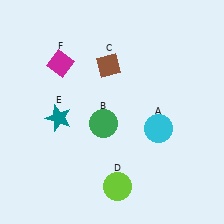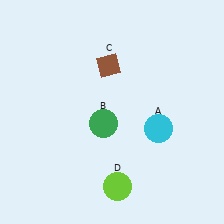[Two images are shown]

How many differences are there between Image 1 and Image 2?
There are 2 differences between the two images.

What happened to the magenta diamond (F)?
The magenta diamond (F) was removed in Image 2. It was in the top-left area of Image 1.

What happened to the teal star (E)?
The teal star (E) was removed in Image 2. It was in the bottom-left area of Image 1.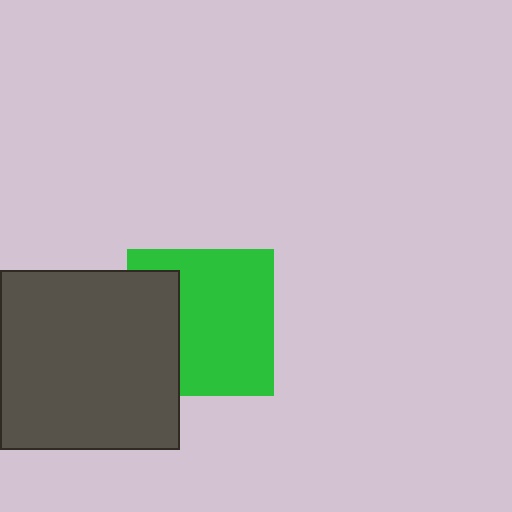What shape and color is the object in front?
The object in front is a dark gray square.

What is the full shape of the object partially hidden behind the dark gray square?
The partially hidden object is a green square.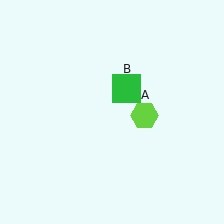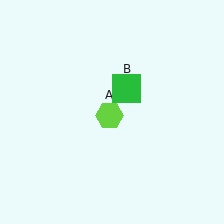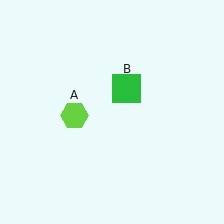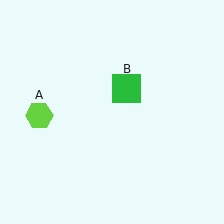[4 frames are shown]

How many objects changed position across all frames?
1 object changed position: lime hexagon (object A).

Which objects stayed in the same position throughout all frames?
Green square (object B) remained stationary.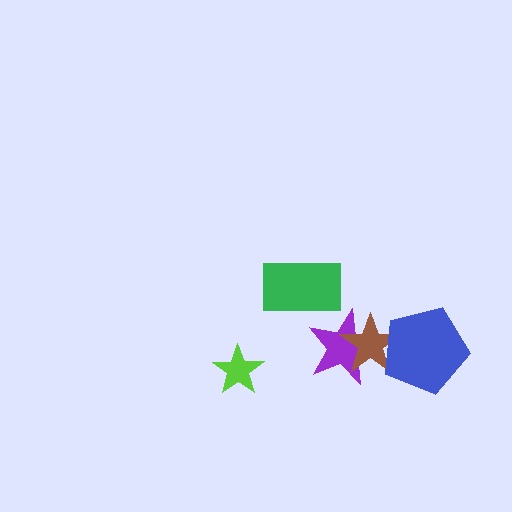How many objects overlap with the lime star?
0 objects overlap with the lime star.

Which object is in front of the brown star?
The blue pentagon is in front of the brown star.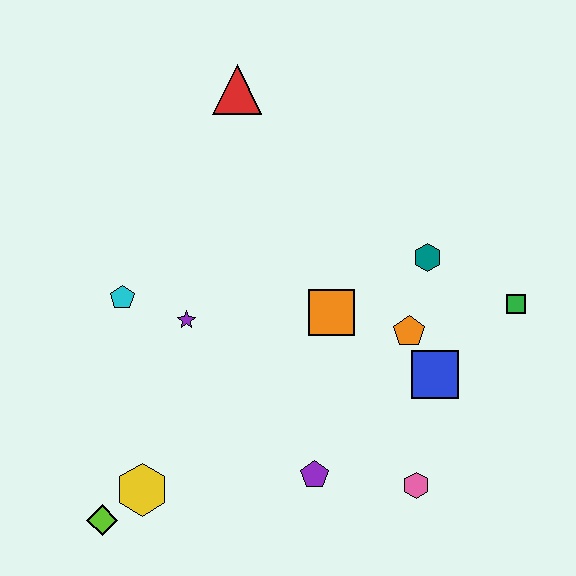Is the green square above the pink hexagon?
Yes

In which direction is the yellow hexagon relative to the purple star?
The yellow hexagon is below the purple star.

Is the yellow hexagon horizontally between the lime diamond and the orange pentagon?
Yes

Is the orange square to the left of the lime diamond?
No